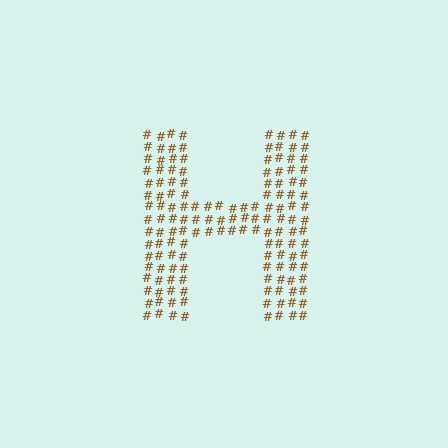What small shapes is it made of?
It is made of small hash symbols.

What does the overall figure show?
The overall figure shows the letter H.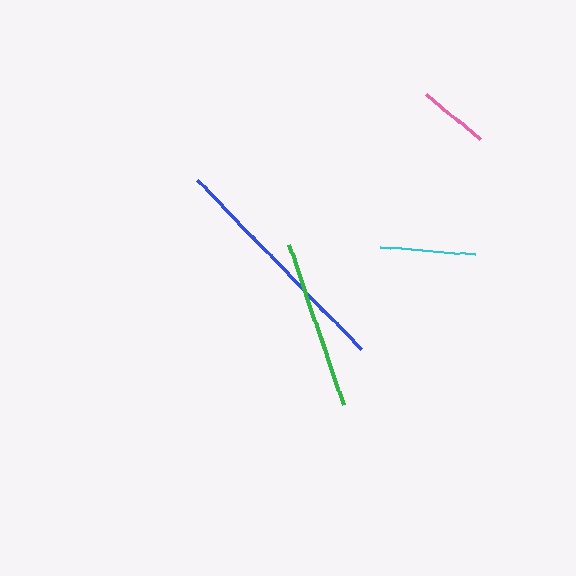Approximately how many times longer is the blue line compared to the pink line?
The blue line is approximately 3.3 times the length of the pink line.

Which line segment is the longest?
The blue line is the longest at approximately 234 pixels.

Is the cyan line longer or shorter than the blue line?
The blue line is longer than the cyan line.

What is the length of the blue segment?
The blue segment is approximately 234 pixels long.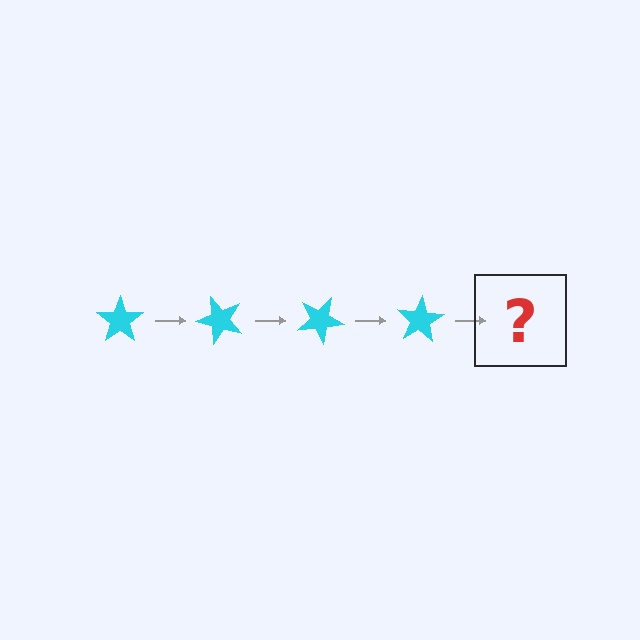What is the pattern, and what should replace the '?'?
The pattern is that the star rotates 50 degrees each step. The '?' should be a cyan star rotated 200 degrees.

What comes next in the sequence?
The next element should be a cyan star rotated 200 degrees.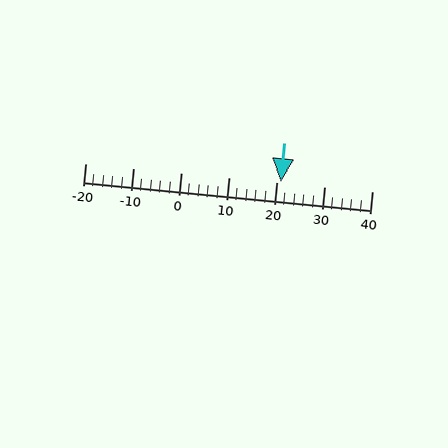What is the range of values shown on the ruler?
The ruler shows values from -20 to 40.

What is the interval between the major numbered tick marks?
The major tick marks are spaced 10 units apart.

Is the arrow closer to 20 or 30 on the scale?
The arrow is closer to 20.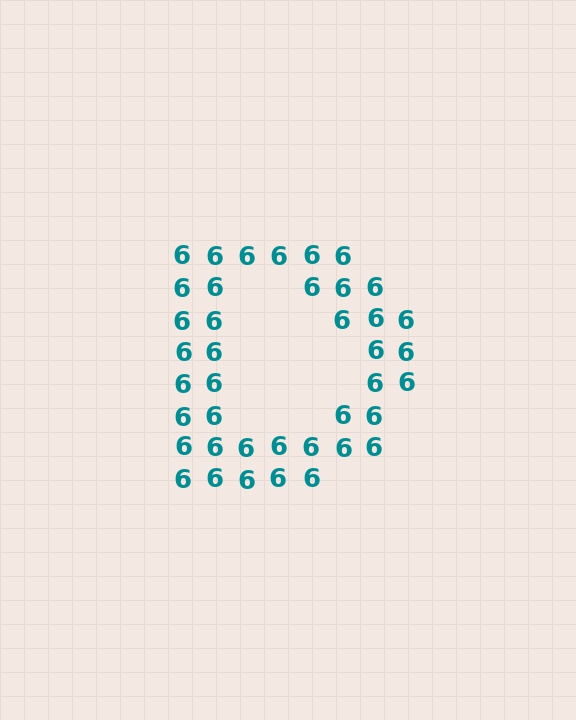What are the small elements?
The small elements are digit 6's.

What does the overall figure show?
The overall figure shows the letter D.